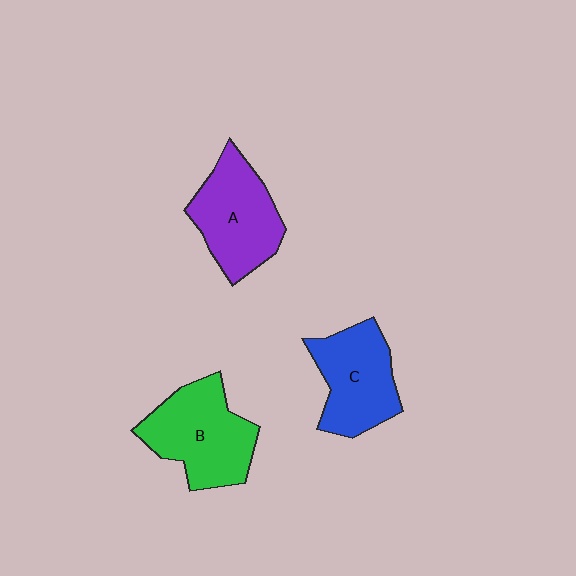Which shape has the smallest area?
Shape C (blue).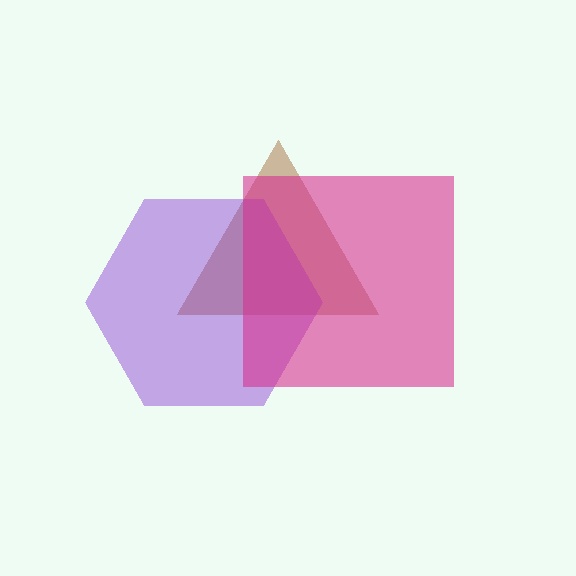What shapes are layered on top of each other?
The layered shapes are: a brown triangle, a purple hexagon, a magenta square.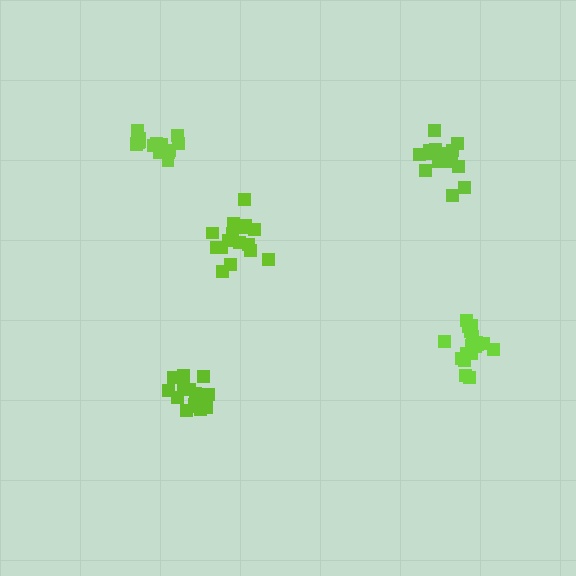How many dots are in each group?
Group 1: 15 dots, Group 2: 18 dots, Group 3: 16 dots, Group 4: 16 dots, Group 5: 16 dots (81 total).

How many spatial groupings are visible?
There are 5 spatial groupings.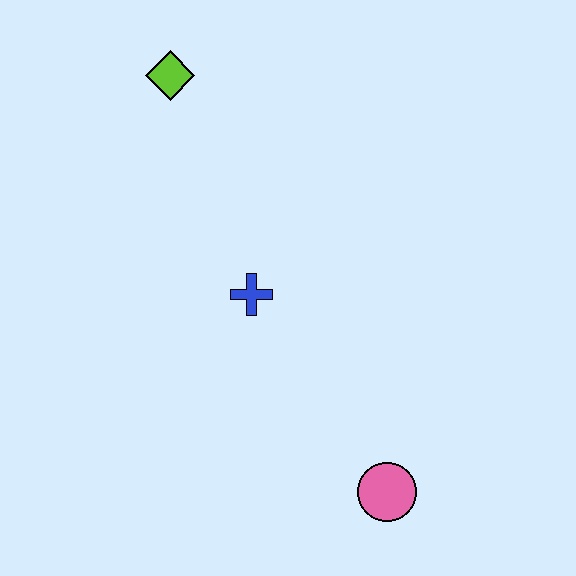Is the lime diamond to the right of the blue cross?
No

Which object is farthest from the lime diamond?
The pink circle is farthest from the lime diamond.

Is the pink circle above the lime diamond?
No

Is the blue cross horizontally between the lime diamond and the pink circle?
Yes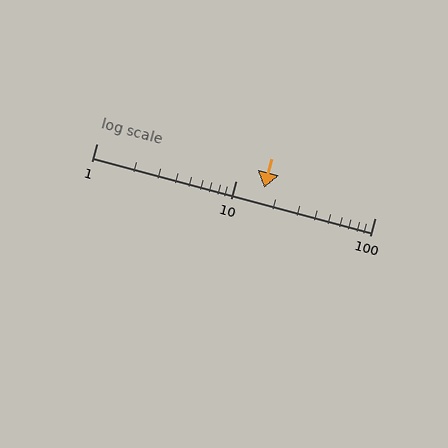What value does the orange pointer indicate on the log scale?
The pointer indicates approximately 16.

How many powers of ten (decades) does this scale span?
The scale spans 2 decades, from 1 to 100.